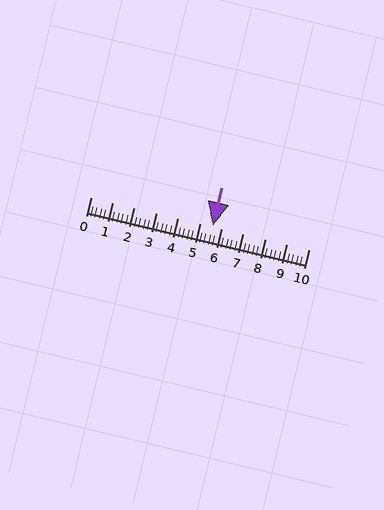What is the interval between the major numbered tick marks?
The major tick marks are spaced 1 units apart.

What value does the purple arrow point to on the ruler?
The purple arrow points to approximately 5.6.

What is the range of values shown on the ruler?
The ruler shows values from 0 to 10.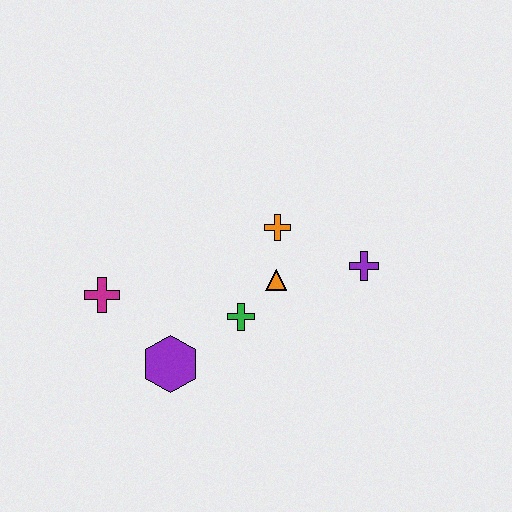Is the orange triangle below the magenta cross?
No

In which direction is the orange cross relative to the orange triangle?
The orange cross is above the orange triangle.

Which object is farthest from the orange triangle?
The magenta cross is farthest from the orange triangle.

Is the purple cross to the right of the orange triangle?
Yes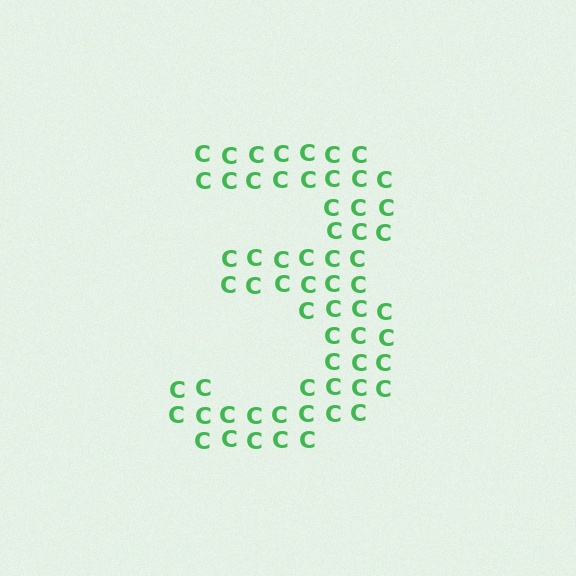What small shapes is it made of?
It is made of small letter C's.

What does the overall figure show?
The overall figure shows the digit 3.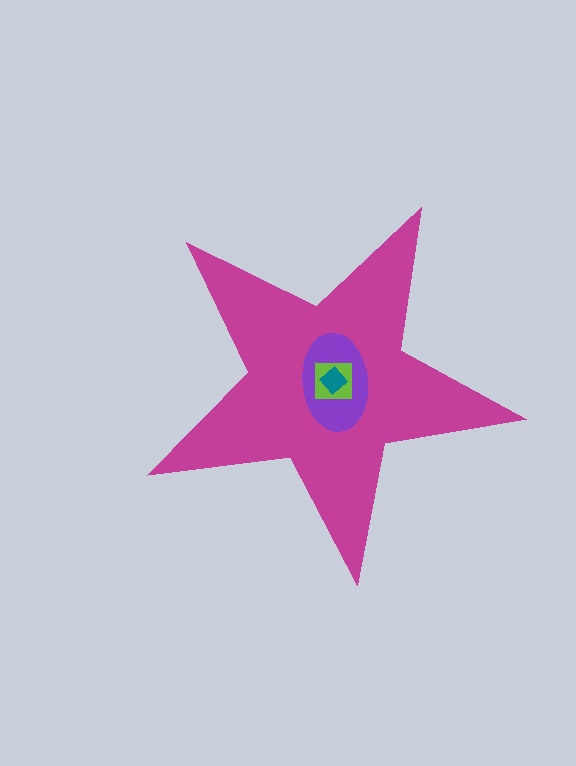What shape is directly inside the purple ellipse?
The lime square.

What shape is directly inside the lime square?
The teal diamond.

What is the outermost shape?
The magenta star.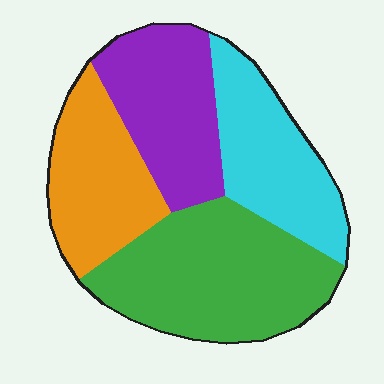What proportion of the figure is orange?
Orange covers 21% of the figure.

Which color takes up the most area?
Green, at roughly 35%.